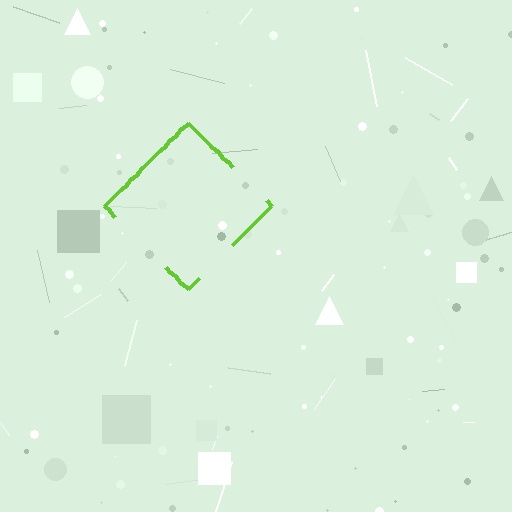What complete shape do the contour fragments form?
The contour fragments form a diamond.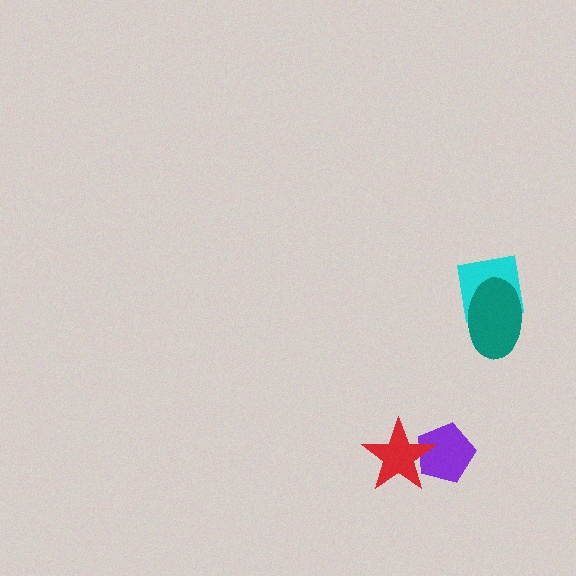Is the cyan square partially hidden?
Yes, it is partially covered by another shape.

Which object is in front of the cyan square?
The teal ellipse is in front of the cyan square.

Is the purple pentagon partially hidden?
Yes, it is partially covered by another shape.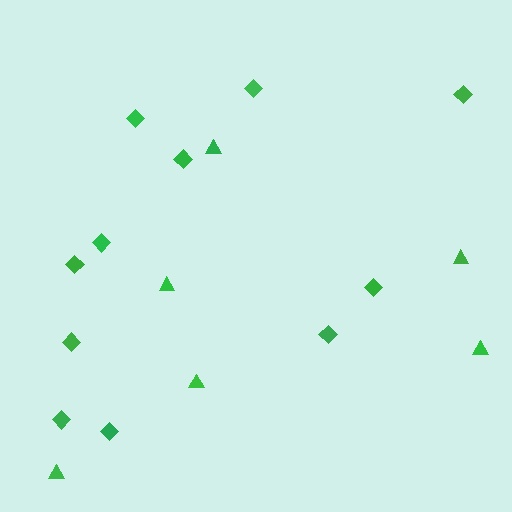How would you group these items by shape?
There are 2 groups: one group of diamonds (11) and one group of triangles (6).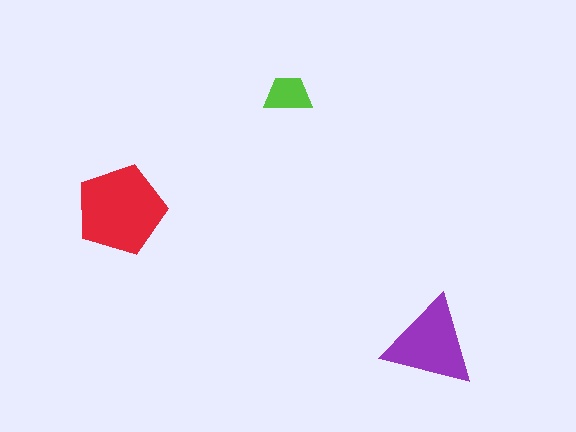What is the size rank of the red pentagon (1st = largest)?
1st.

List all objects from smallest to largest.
The lime trapezoid, the purple triangle, the red pentagon.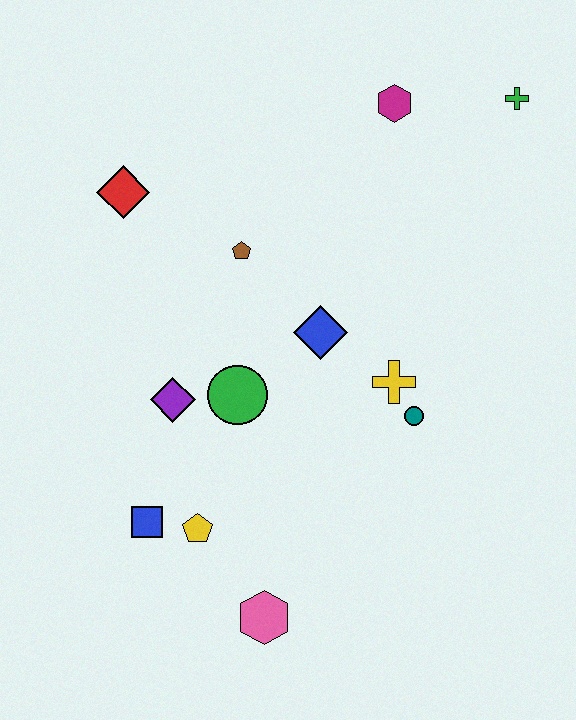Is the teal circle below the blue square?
No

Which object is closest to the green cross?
The magenta hexagon is closest to the green cross.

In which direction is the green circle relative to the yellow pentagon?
The green circle is above the yellow pentagon.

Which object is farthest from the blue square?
The green cross is farthest from the blue square.